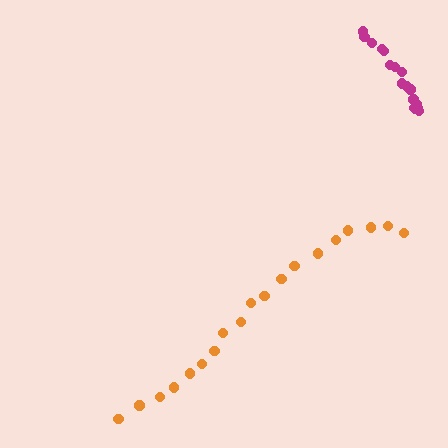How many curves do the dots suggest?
There are 2 distinct paths.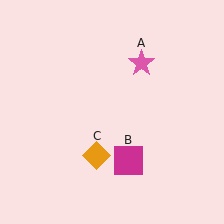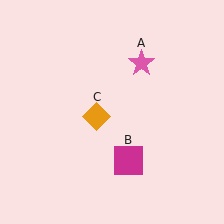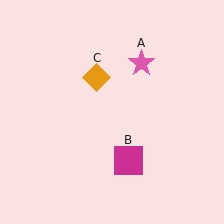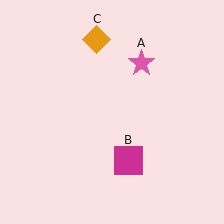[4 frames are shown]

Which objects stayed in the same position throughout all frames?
Pink star (object A) and magenta square (object B) remained stationary.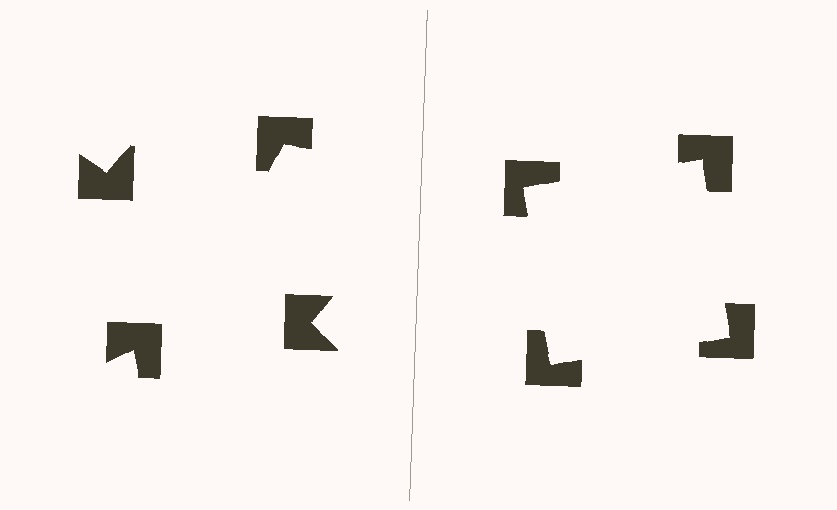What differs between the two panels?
The notched squares are positioned identically on both sides; only the wedge orientations differ. On the right they align to a square; on the left they are misaligned.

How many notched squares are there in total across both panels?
8 — 4 on each side.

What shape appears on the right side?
An illusory square.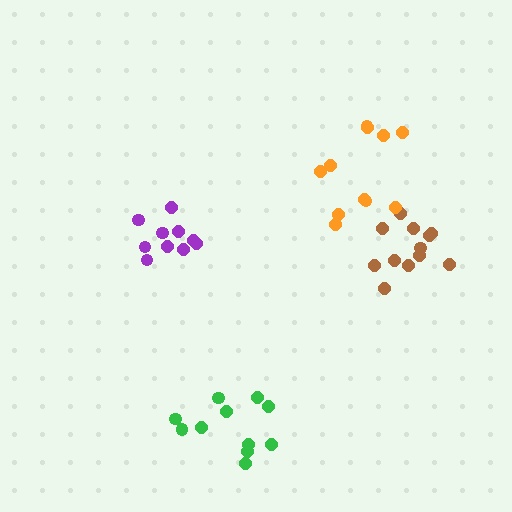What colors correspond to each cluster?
The clusters are colored: brown, green, orange, purple.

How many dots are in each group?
Group 1: 12 dots, Group 2: 11 dots, Group 3: 11 dots, Group 4: 10 dots (44 total).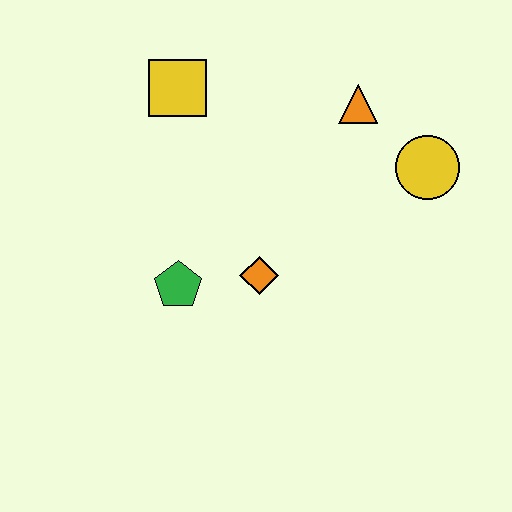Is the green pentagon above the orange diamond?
No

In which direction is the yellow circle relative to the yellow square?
The yellow circle is to the right of the yellow square.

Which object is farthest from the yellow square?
The yellow circle is farthest from the yellow square.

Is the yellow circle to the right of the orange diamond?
Yes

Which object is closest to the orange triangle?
The yellow circle is closest to the orange triangle.